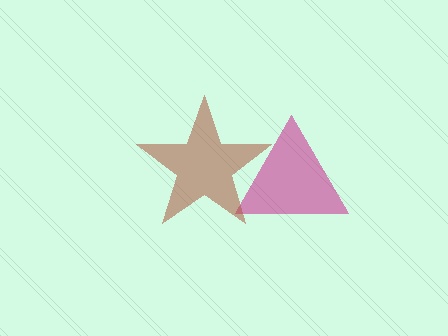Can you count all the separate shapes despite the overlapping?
Yes, there are 2 separate shapes.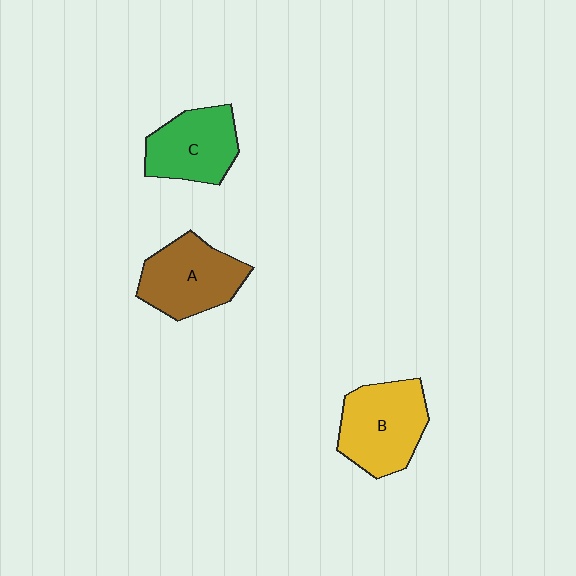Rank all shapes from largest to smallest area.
From largest to smallest: B (yellow), A (brown), C (green).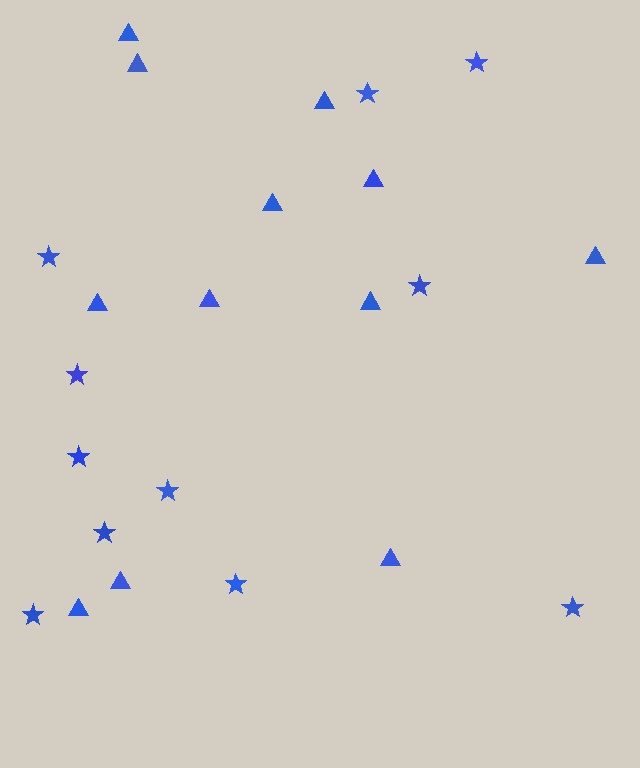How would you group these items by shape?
There are 2 groups: one group of stars (11) and one group of triangles (12).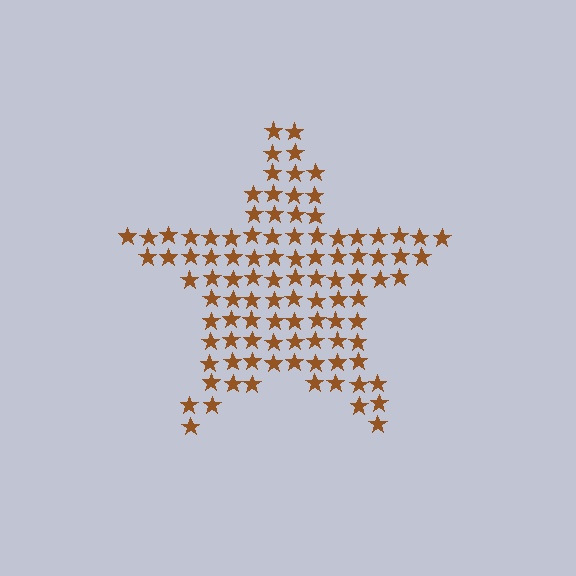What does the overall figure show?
The overall figure shows a star.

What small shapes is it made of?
It is made of small stars.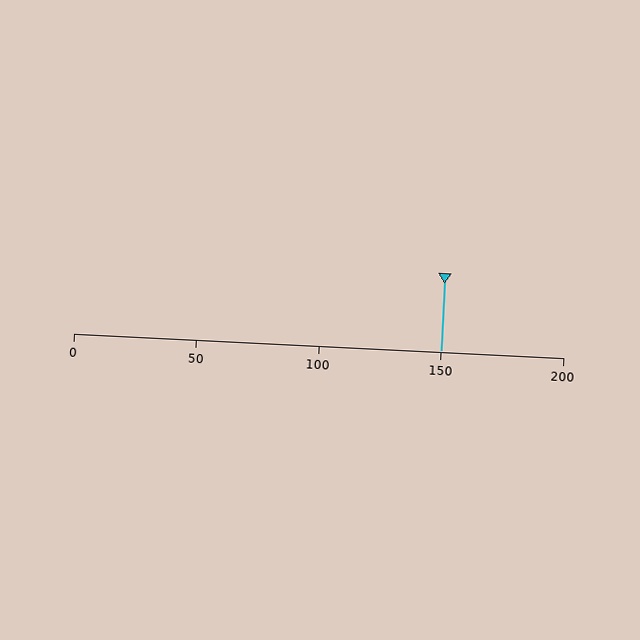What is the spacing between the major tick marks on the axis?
The major ticks are spaced 50 apart.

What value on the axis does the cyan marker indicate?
The marker indicates approximately 150.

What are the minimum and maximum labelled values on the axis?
The axis runs from 0 to 200.